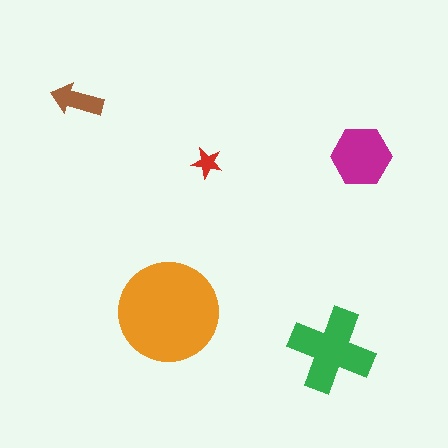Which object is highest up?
The brown arrow is topmost.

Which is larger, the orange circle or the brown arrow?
The orange circle.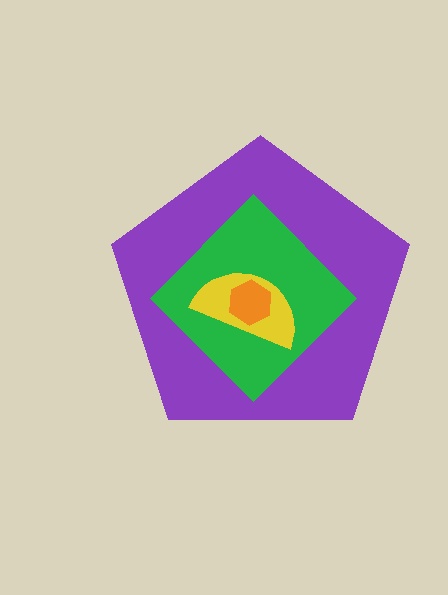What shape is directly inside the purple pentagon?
The green diamond.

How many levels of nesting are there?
4.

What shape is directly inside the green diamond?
The yellow semicircle.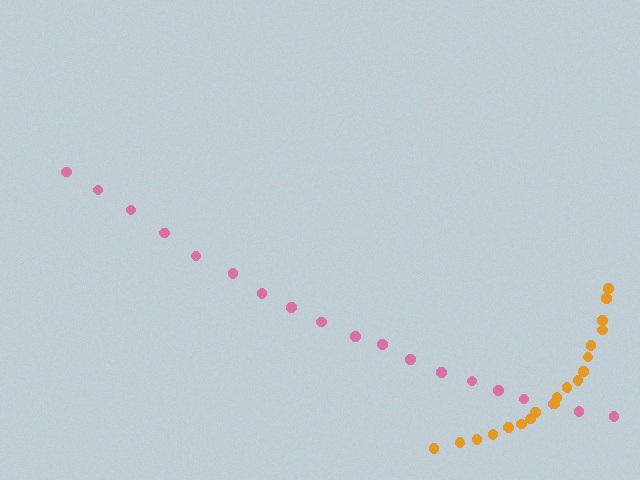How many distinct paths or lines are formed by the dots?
There are 2 distinct paths.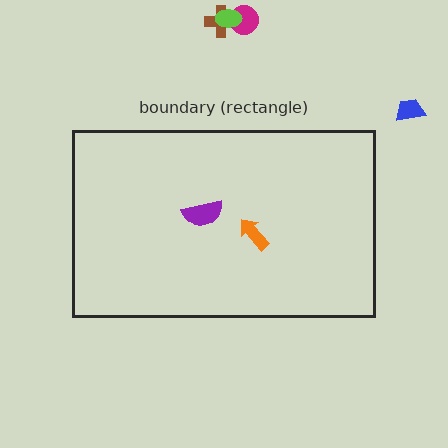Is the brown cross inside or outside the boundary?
Outside.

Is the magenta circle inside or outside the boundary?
Outside.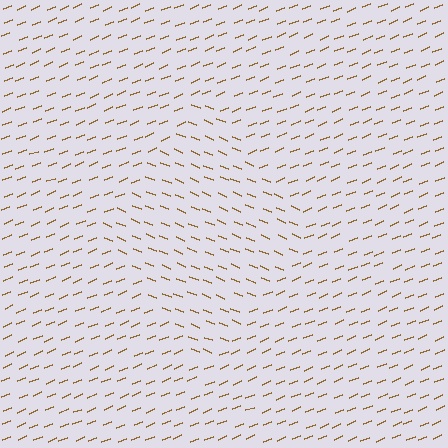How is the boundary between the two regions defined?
The boundary is defined purely by a change in line orientation (approximately 45 degrees difference). All lines are the same color and thickness.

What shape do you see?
I see a diamond.